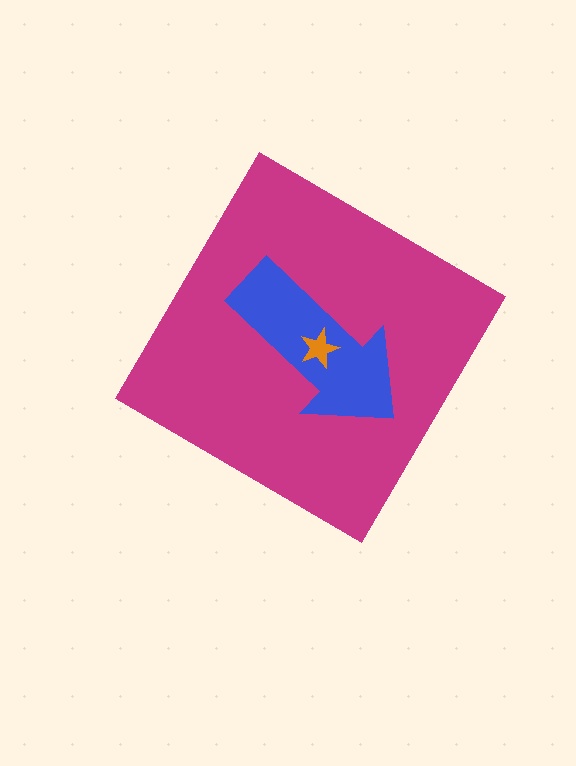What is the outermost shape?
The magenta diamond.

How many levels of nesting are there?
3.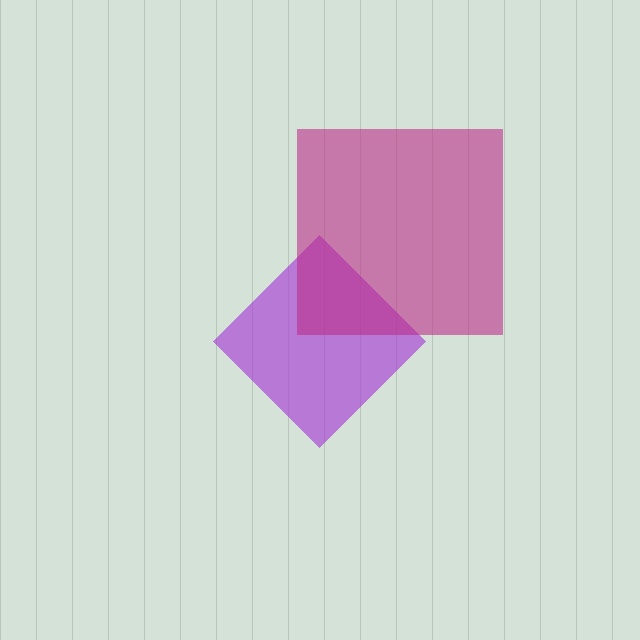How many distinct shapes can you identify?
There are 2 distinct shapes: a purple diamond, a magenta square.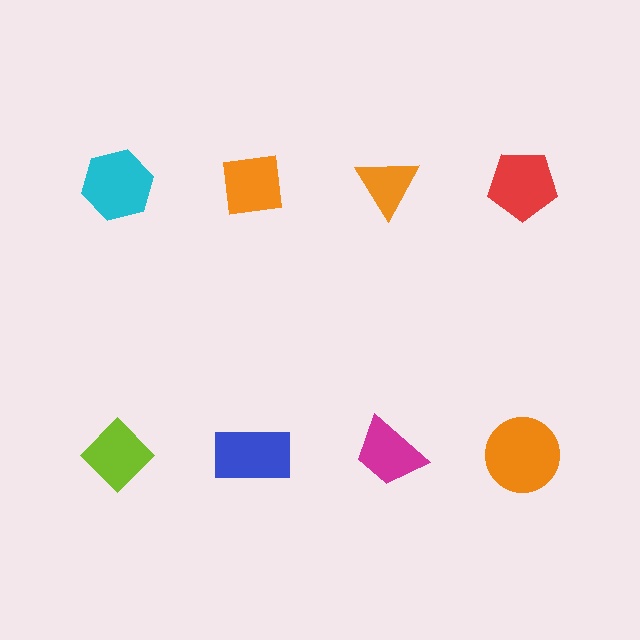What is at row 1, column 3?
An orange triangle.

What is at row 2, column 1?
A lime diamond.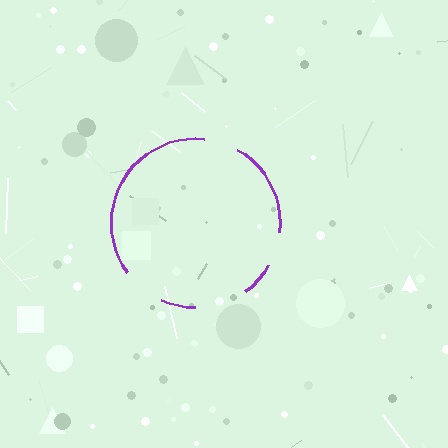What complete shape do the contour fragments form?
The contour fragments form a circle.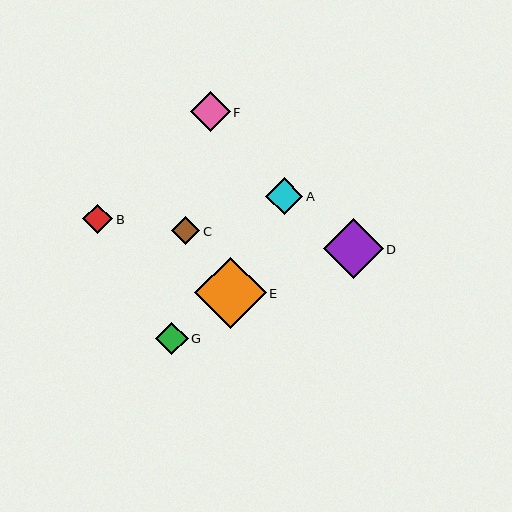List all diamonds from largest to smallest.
From largest to smallest: E, D, F, A, G, B, C.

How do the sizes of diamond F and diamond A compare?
Diamond F and diamond A are approximately the same size.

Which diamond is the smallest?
Diamond C is the smallest with a size of approximately 29 pixels.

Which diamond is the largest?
Diamond E is the largest with a size of approximately 72 pixels.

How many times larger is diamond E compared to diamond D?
Diamond E is approximately 1.2 times the size of diamond D.